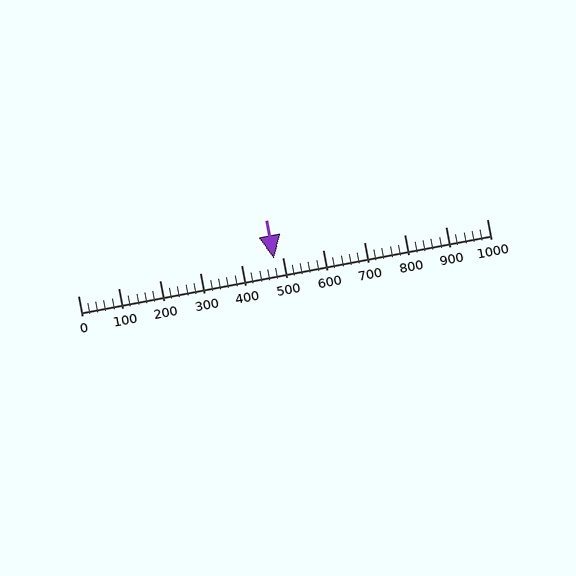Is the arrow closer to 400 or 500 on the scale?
The arrow is closer to 500.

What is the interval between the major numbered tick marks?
The major tick marks are spaced 100 units apart.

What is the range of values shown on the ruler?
The ruler shows values from 0 to 1000.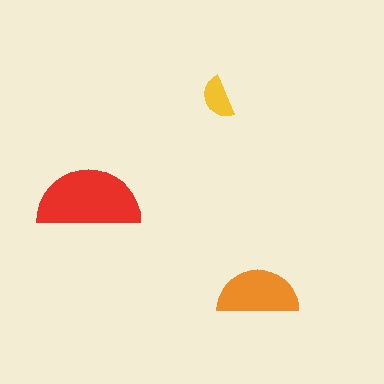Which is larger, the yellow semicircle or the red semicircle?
The red one.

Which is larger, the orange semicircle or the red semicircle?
The red one.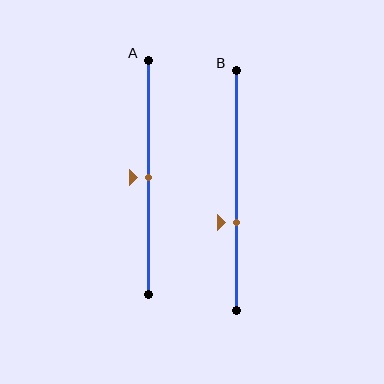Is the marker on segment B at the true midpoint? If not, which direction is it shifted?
No, the marker on segment B is shifted downward by about 13% of the segment length.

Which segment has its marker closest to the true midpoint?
Segment A has its marker closest to the true midpoint.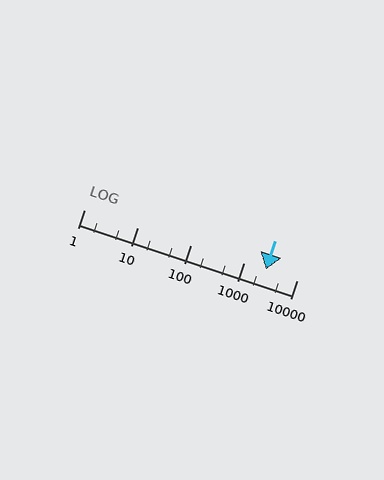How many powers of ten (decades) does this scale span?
The scale spans 4 decades, from 1 to 10000.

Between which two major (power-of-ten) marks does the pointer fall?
The pointer is between 1000 and 10000.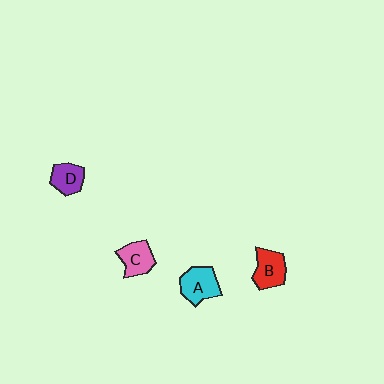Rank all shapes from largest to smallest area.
From largest to smallest: A (cyan), B (red), C (pink), D (purple).